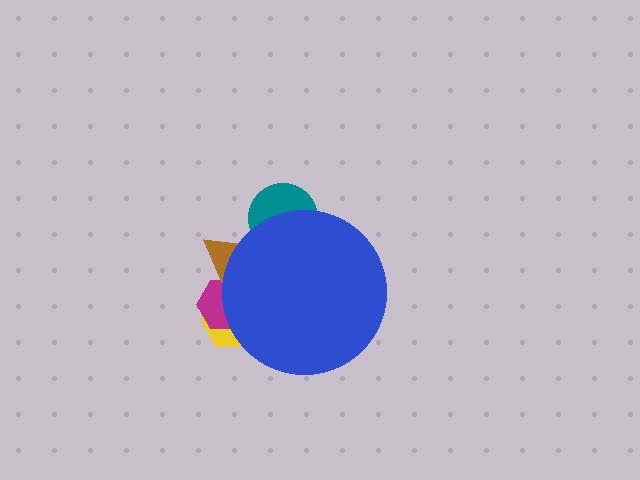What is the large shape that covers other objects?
A blue circle.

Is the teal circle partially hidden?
Yes, the teal circle is partially hidden behind the blue circle.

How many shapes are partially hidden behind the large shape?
4 shapes are partially hidden.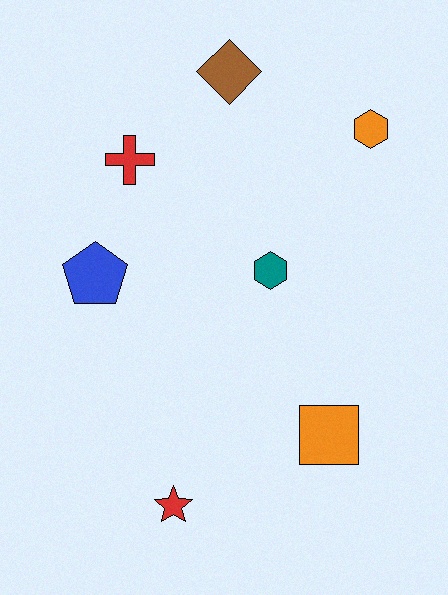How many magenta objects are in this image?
There are no magenta objects.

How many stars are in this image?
There is 1 star.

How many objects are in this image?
There are 7 objects.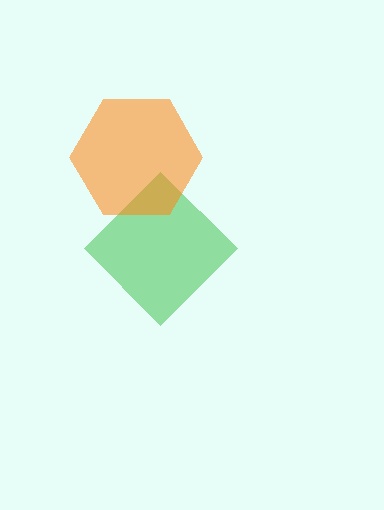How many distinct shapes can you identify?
There are 2 distinct shapes: a green diamond, an orange hexagon.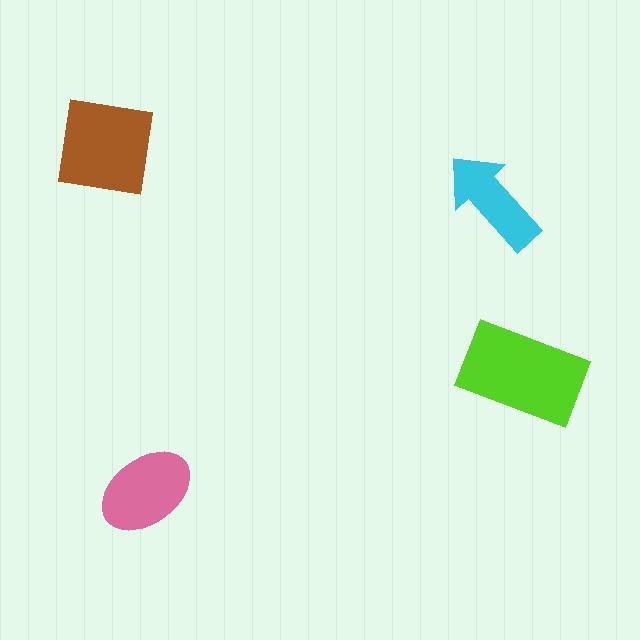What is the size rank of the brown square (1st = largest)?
2nd.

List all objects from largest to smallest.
The lime rectangle, the brown square, the pink ellipse, the cyan arrow.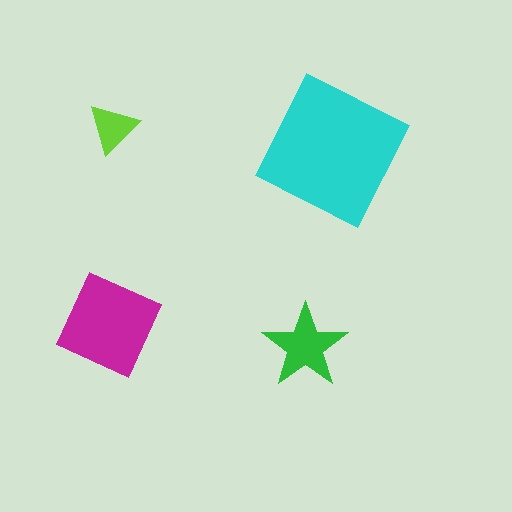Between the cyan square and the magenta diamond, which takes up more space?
The cyan square.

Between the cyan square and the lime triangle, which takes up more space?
The cyan square.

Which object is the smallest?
The lime triangle.